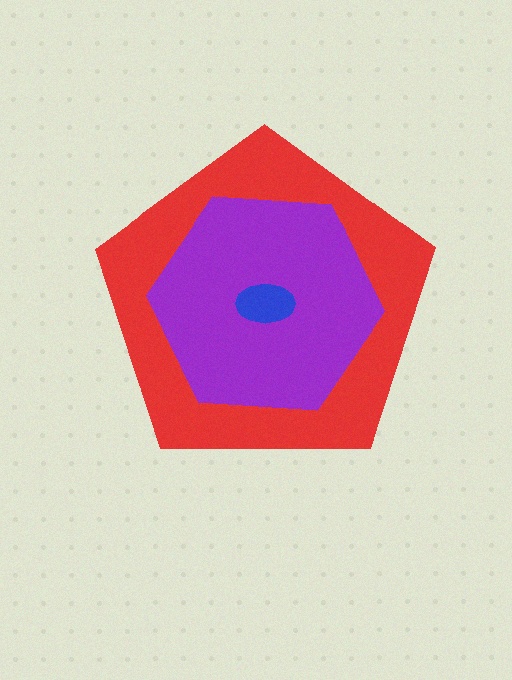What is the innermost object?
The blue ellipse.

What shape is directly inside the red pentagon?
The purple hexagon.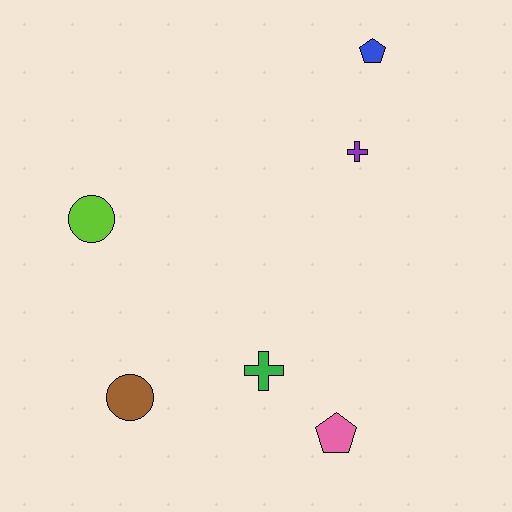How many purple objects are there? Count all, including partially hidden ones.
There is 1 purple object.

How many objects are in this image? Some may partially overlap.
There are 6 objects.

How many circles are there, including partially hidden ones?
There are 2 circles.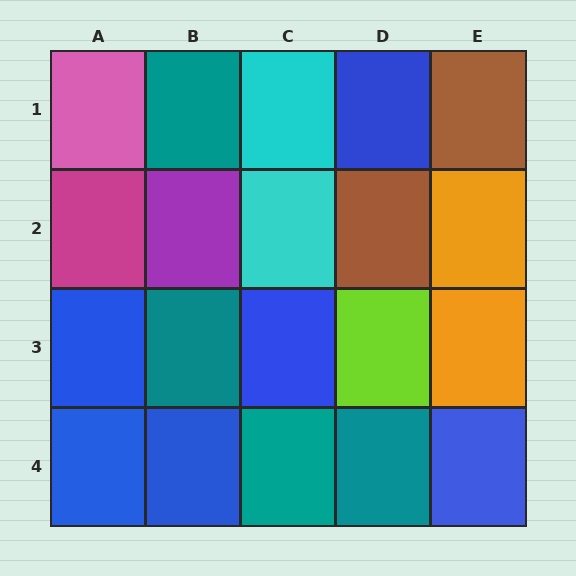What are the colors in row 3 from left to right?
Blue, teal, blue, lime, orange.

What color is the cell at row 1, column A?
Pink.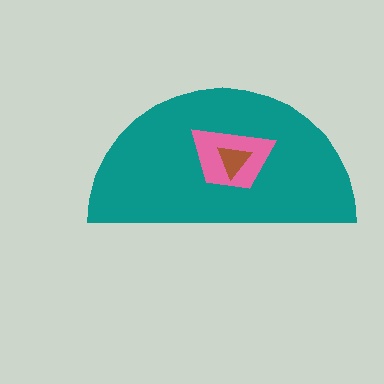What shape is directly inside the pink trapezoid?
The brown triangle.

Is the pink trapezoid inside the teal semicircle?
Yes.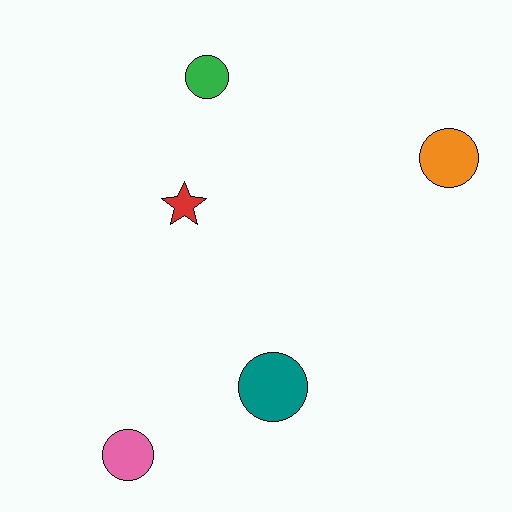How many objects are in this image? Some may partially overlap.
There are 5 objects.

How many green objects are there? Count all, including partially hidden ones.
There is 1 green object.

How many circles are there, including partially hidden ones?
There are 4 circles.